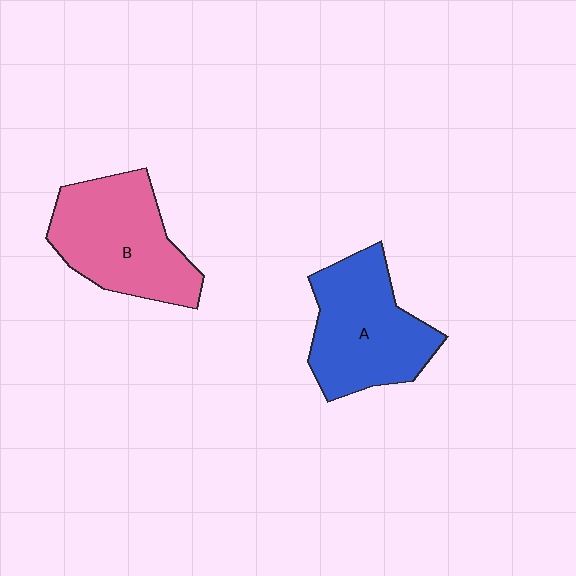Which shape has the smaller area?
Shape A (blue).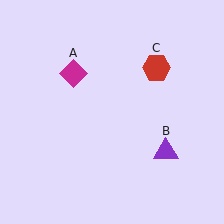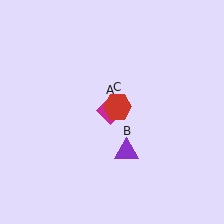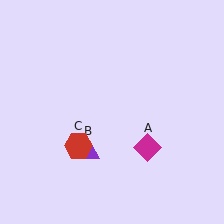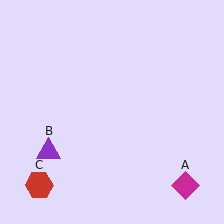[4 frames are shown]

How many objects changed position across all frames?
3 objects changed position: magenta diamond (object A), purple triangle (object B), red hexagon (object C).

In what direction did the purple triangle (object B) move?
The purple triangle (object B) moved left.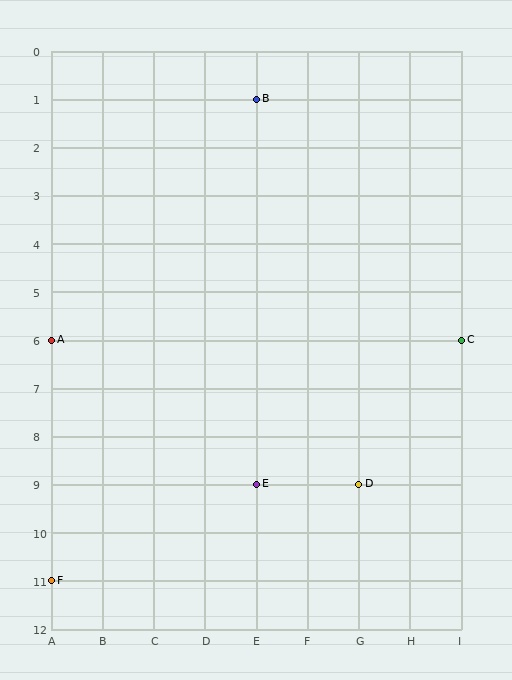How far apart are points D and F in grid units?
Points D and F are 6 columns and 2 rows apart (about 6.3 grid units diagonally).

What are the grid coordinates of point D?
Point D is at grid coordinates (G, 9).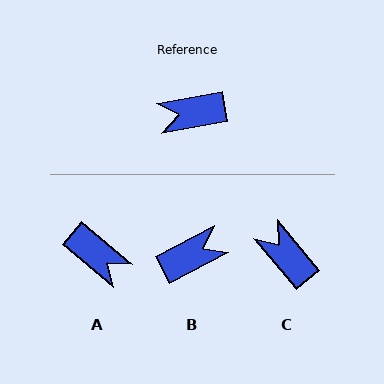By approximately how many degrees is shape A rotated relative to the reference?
Approximately 129 degrees counter-clockwise.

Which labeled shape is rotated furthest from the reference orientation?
B, about 163 degrees away.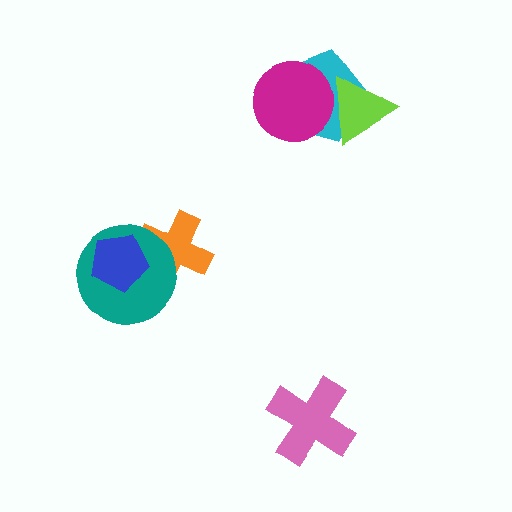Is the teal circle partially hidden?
Yes, it is partially covered by another shape.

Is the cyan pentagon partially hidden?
Yes, it is partially covered by another shape.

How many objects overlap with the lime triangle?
2 objects overlap with the lime triangle.